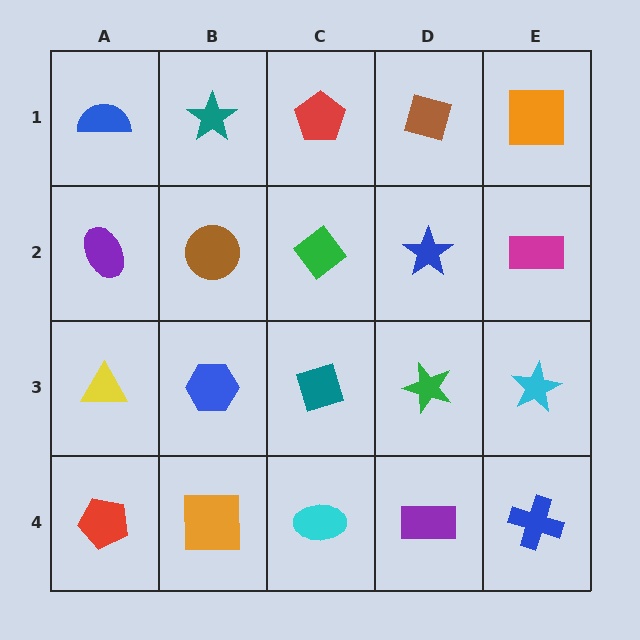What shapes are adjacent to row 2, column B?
A teal star (row 1, column B), a blue hexagon (row 3, column B), a purple ellipse (row 2, column A), a green diamond (row 2, column C).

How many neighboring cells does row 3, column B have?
4.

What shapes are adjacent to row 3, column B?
A brown circle (row 2, column B), an orange square (row 4, column B), a yellow triangle (row 3, column A), a teal diamond (row 3, column C).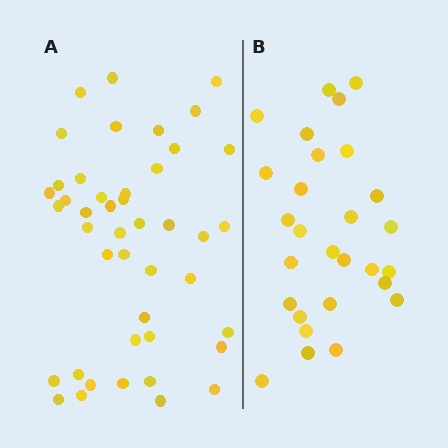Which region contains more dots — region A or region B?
Region A (the left region) has more dots.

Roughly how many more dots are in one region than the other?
Region A has approximately 15 more dots than region B.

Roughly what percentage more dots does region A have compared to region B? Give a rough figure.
About 55% more.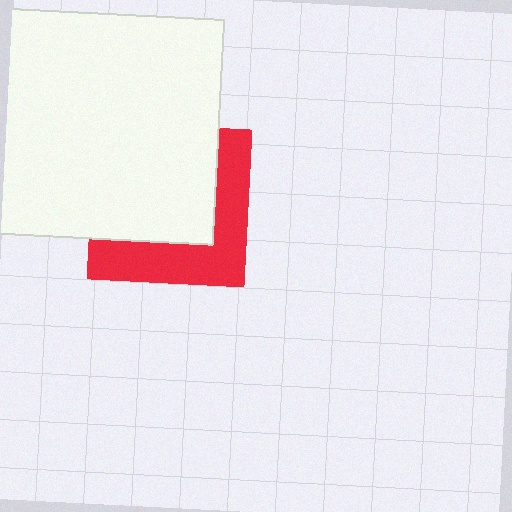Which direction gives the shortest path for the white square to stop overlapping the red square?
Moving toward the upper-left gives the shortest separation.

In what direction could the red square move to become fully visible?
The red square could move toward the lower-right. That would shift it out from behind the white square entirely.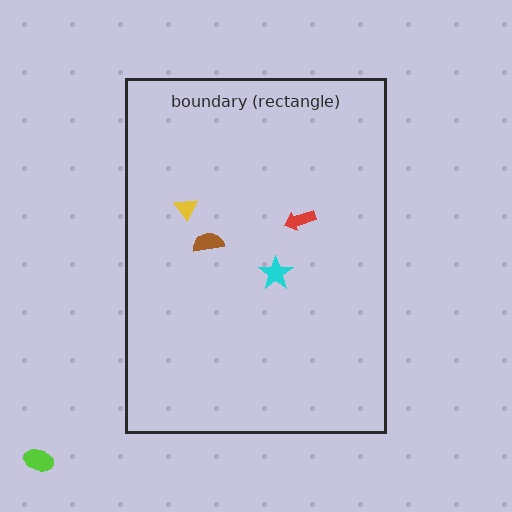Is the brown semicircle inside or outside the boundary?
Inside.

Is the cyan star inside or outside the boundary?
Inside.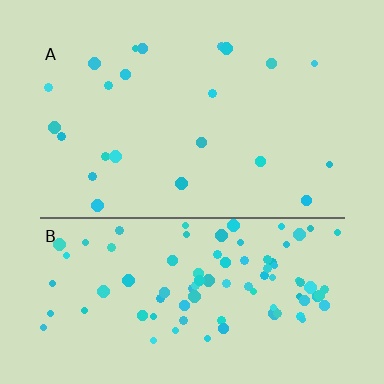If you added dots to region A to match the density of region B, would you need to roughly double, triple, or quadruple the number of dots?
Approximately quadruple.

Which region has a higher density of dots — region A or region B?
B (the bottom).